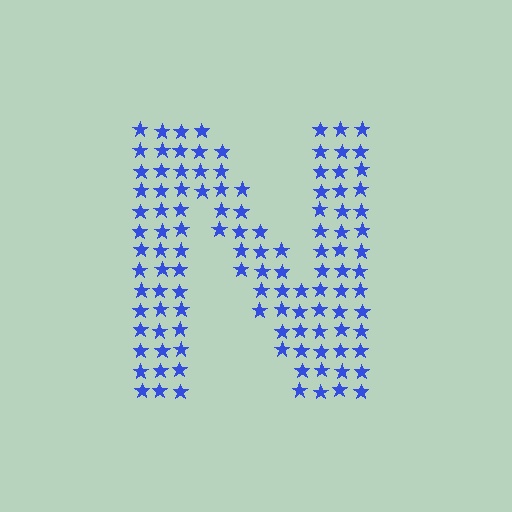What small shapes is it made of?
It is made of small stars.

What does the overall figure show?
The overall figure shows the letter N.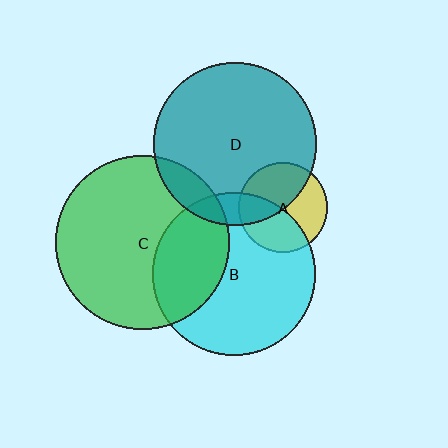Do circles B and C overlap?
Yes.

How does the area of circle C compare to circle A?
Approximately 3.7 times.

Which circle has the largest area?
Circle C (green).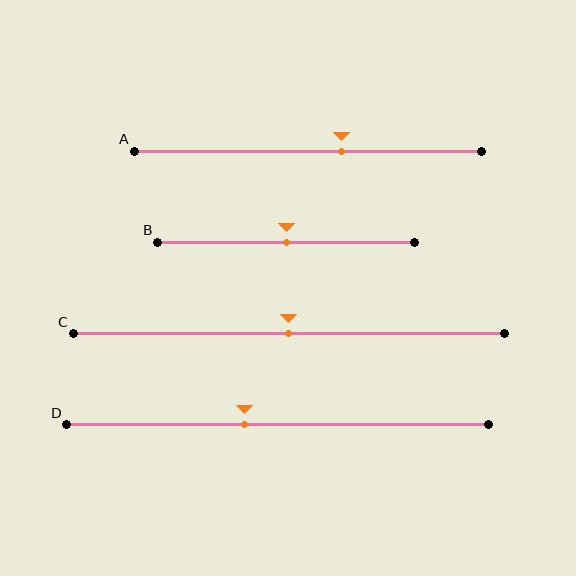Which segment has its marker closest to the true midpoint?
Segment B has its marker closest to the true midpoint.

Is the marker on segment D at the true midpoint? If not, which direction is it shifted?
No, the marker on segment D is shifted to the left by about 8% of the segment length.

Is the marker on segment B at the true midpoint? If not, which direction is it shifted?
Yes, the marker on segment B is at the true midpoint.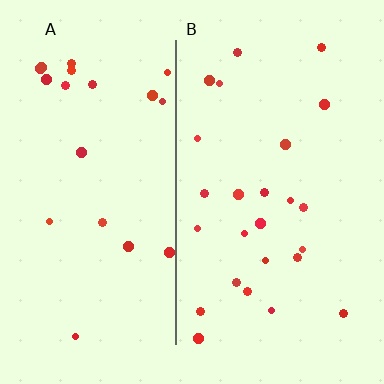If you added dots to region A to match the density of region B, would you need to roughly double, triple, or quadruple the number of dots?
Approximately double.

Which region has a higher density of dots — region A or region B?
B (the right).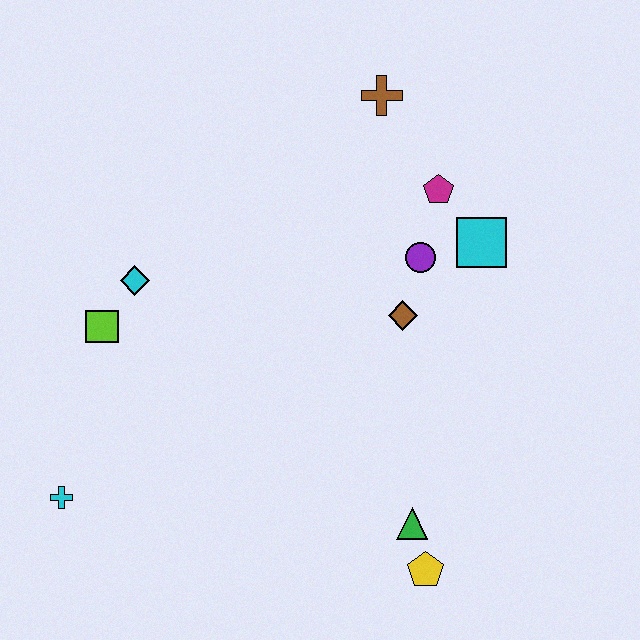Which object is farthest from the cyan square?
The cyan cross is farthest from the cyan square.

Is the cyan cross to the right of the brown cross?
No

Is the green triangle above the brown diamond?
No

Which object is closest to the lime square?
The cyan diamond is closest to the lime square.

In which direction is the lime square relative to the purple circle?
The lime square is to the left of the purple circle.